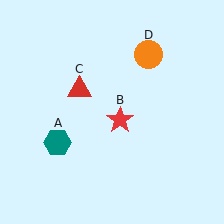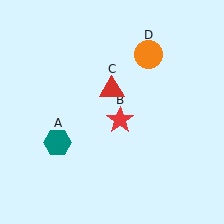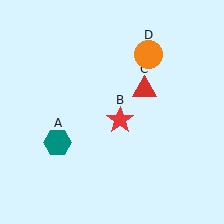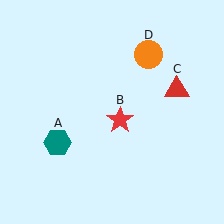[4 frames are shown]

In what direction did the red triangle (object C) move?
The red triangle (object C) moved right.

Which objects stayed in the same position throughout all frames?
Teal hexagon (object A) and red star (object B) and orange circle (object D) remained stationary.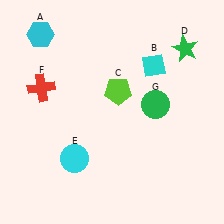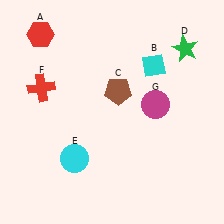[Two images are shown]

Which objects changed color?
A changed from cyan to red. C changed from lime to brown. G changed from green to magenta.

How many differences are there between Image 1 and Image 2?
There are 3 differences between the two images.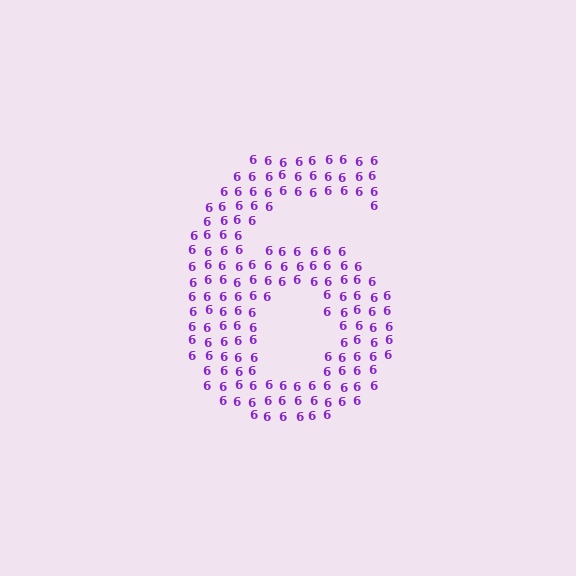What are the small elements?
The small elements are digit 6's.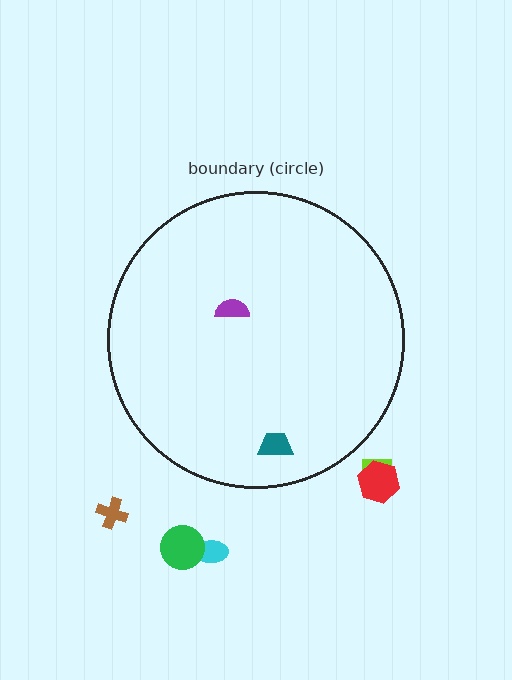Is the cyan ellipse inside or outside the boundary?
Outside.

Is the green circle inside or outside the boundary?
Outside.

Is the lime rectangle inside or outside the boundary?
Outside.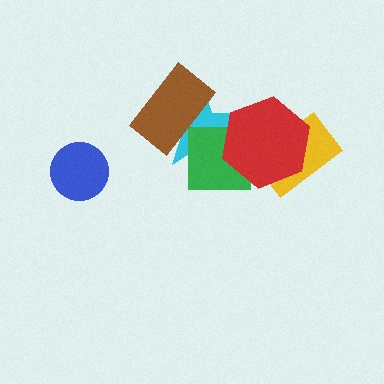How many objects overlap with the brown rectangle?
1 object overlaps with the brown rectangle.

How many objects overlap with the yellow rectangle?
1 object overlaps with the yellow rectangle.